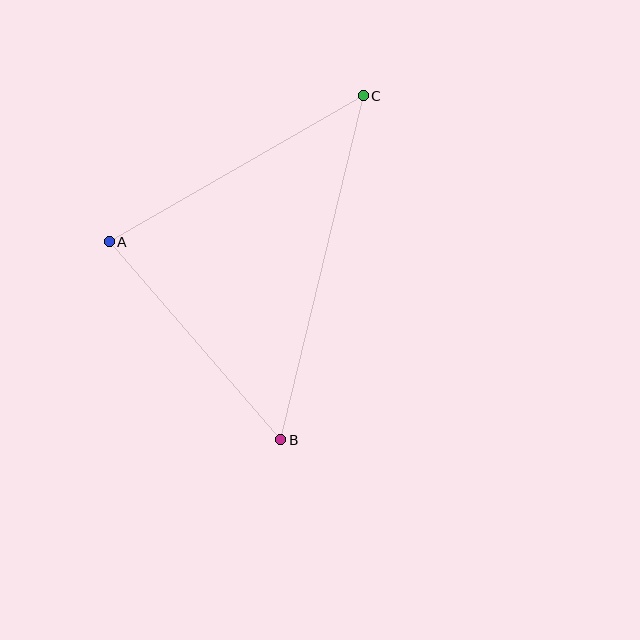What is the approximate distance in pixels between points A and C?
The distance between A and C is approximately 293 pixels.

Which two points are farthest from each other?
Points B and C are farthest from each other.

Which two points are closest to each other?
Points A and B are closest to each other.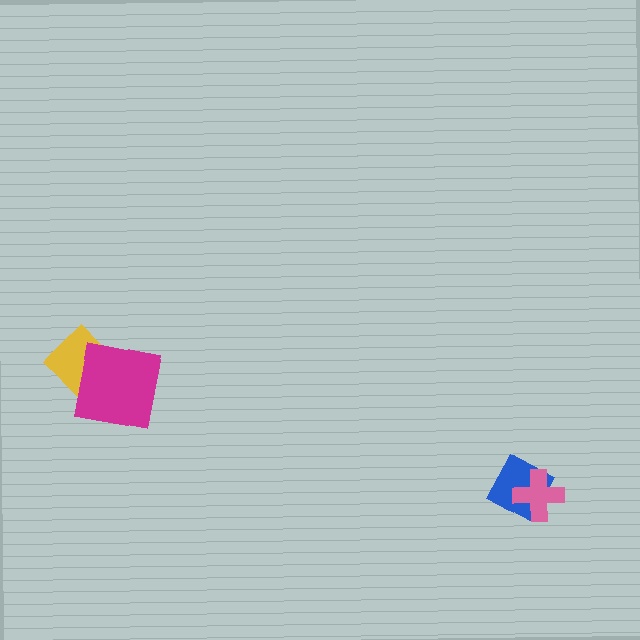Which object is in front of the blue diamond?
The pink cross is in front of the blue diamond.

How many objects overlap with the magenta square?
1 object overlaps with the magenta square.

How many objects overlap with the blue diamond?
1 object overlaps with the blue diamond.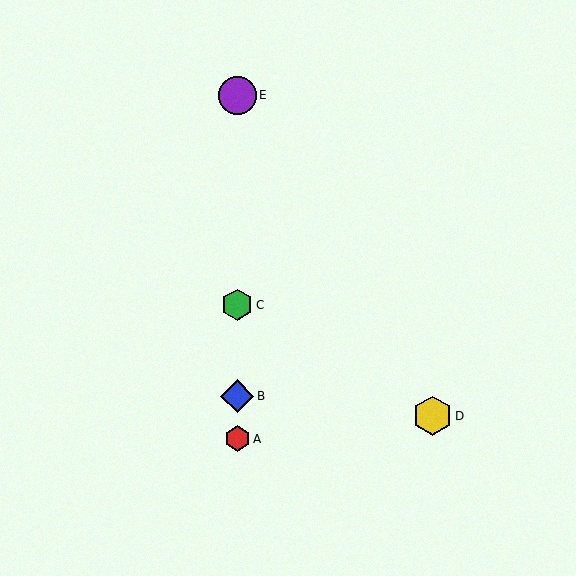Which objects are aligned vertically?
Objects A, B, C, E are aligned vertically.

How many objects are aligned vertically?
4 objects (A, B, C, E) are aligned vertically.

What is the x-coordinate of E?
Object E is at x≈237.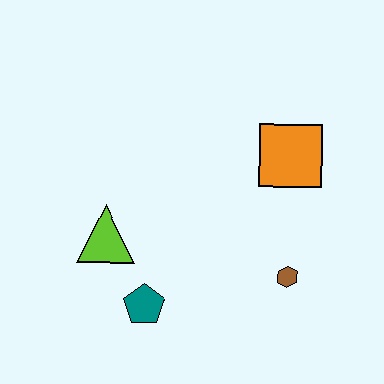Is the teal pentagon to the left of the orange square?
Yes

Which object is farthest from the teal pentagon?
The orange square is farthest from the teal pentagon.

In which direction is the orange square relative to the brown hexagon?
The orange square is above the brown hexagon.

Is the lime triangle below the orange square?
Yes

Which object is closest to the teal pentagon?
The lime triangle is closest to the teal pentagon.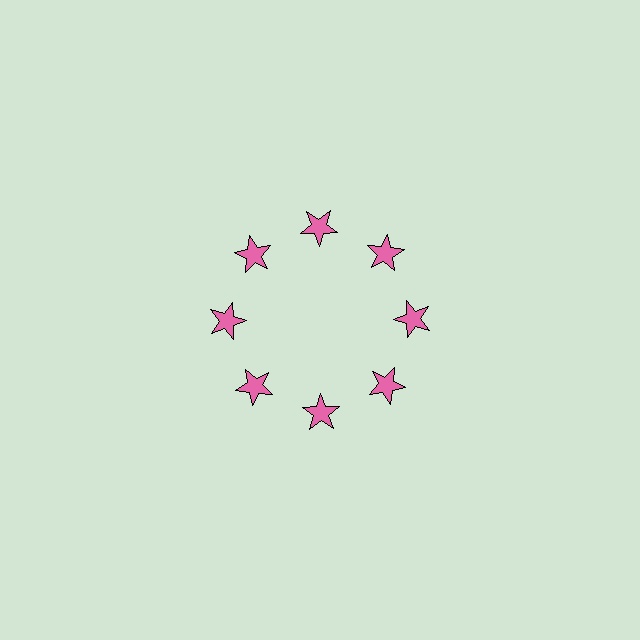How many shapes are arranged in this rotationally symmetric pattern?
There are 8 shapes, arranged in 8 groups of 1.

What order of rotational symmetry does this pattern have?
This pattern has 8-fold rotational symmetry.